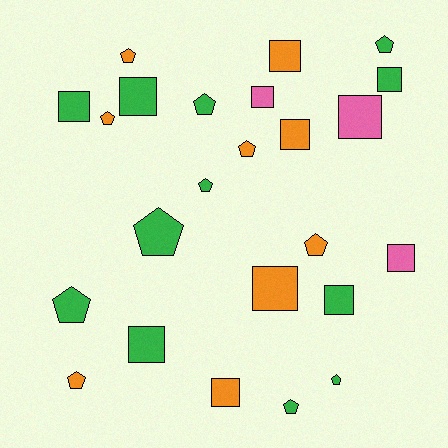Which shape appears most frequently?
Square, with 12 objects.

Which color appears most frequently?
Green, with 12 objects.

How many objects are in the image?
There are 24 objects.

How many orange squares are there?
There are 4 orange squares.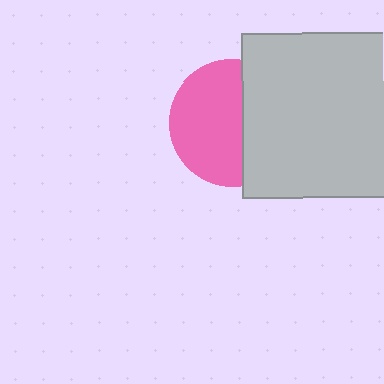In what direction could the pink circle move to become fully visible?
The pink circle could move left. That would shift it out from behind the light gray square entirely.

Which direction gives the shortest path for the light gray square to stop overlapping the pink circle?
Moving right gives the shortest separation.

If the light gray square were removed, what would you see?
You would see the complete pink circle.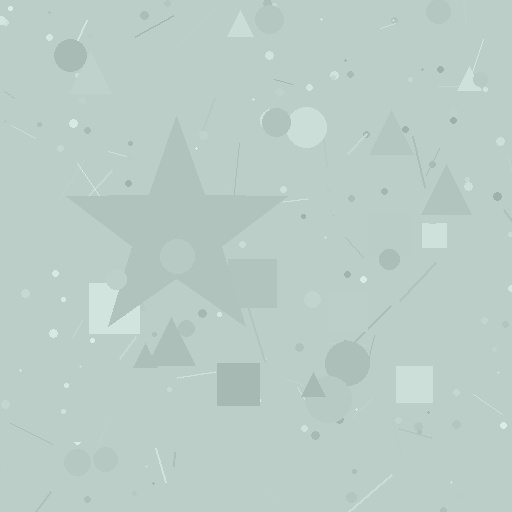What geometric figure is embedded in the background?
A star is embedded in the background.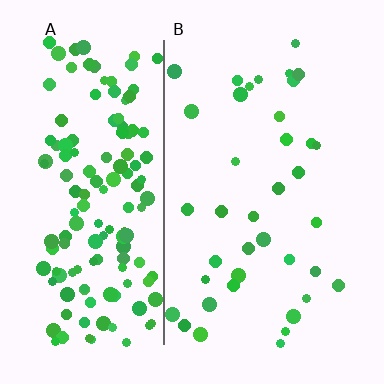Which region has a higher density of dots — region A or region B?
A (the left).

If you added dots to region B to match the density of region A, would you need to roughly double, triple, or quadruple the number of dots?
Approximately quadruple.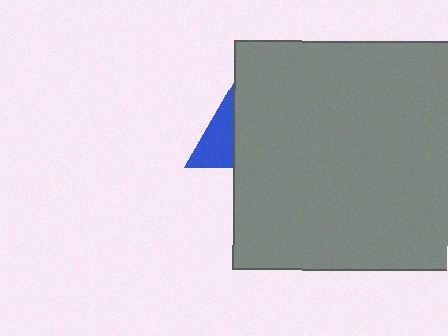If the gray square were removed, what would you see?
You would see the complete blue triangle.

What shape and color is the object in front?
The object in front is a gray square.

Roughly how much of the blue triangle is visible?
A small part of it is visible (roughly 32%).